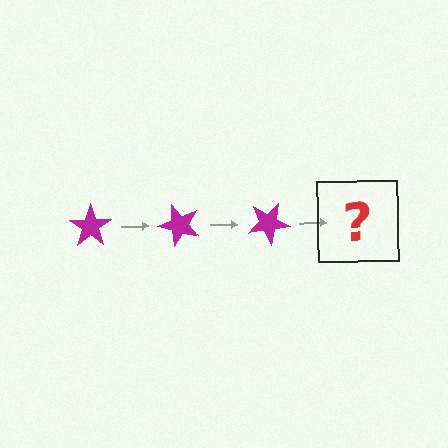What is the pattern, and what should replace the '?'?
The pattern is that the star rotates 50 degrees each step. The '?' should be a magenta star rotated 150 degrees.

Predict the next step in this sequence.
The next step is a magenta star rotated 150 degrees.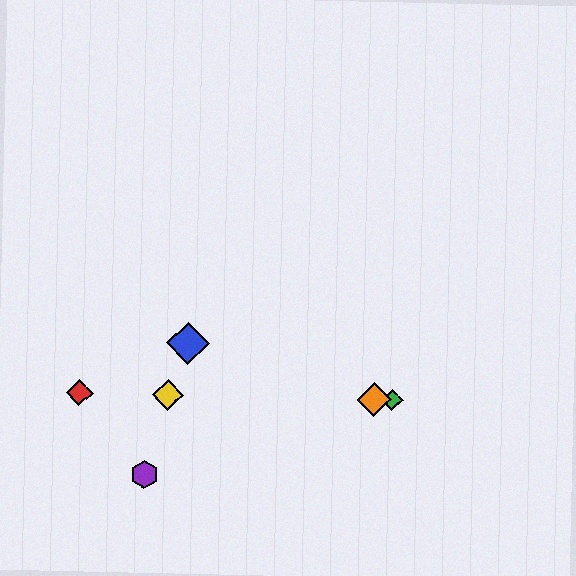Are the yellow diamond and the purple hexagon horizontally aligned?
No, the yellow diamond is at y≈395 and the purple hexagon is at y≈474.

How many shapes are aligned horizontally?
4 shapes (the red diamond, the green diamond, the yellow diamond, the orange diamond) are aligned horizontally.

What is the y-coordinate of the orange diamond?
The orange diamond is at y≈400.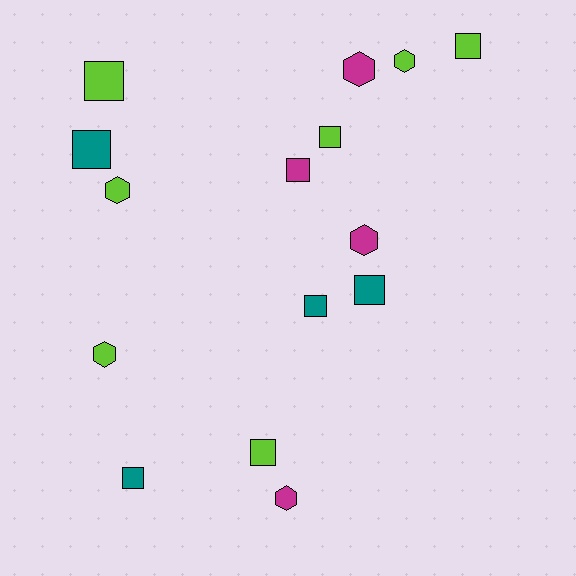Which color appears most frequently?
Lime, with 7 objects.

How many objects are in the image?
There are 15 objects.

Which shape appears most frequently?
Square, with 9 objects.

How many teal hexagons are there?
There are no teal hexagons.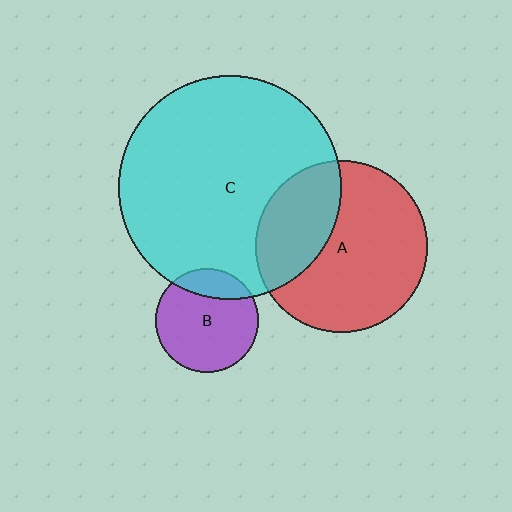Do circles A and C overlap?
Yes.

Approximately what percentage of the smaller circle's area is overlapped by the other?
Approximately 30%.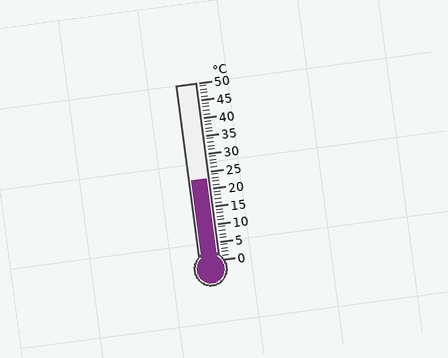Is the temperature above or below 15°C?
The temperature is above 15°C.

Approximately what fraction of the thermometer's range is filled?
The thermometer is filled to approximately 45% of its range.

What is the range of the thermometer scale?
The thermometer scale ranges from 0°C to 50°C.